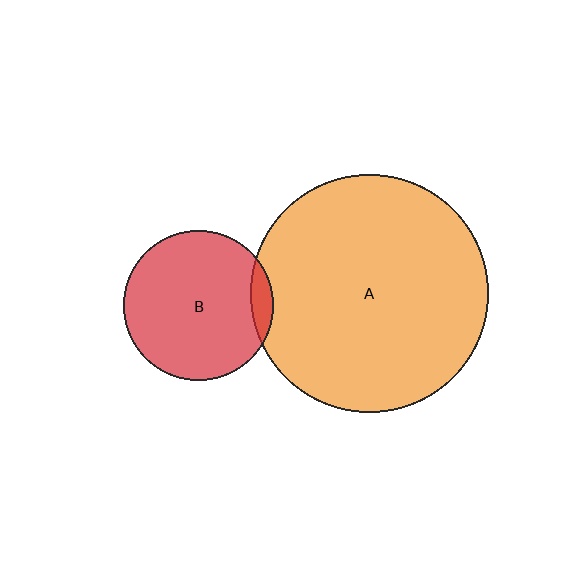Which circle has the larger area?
Circle A (orange).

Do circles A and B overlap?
Yes.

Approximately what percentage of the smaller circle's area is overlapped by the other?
Approximately 10%.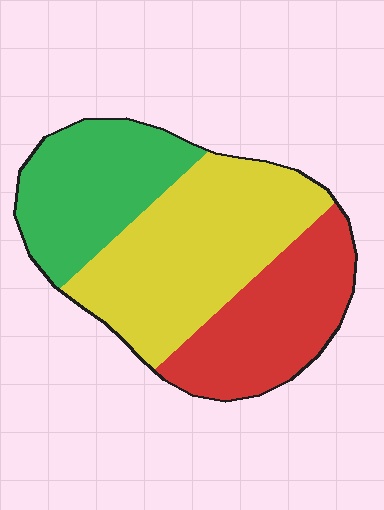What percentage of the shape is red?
Red covers 29% of the shape.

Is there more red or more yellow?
Yellow.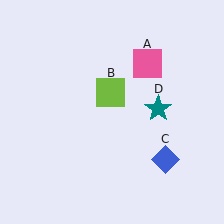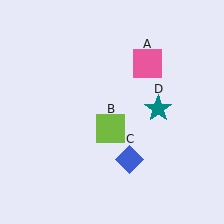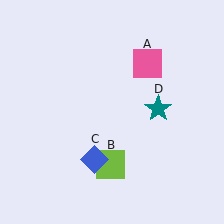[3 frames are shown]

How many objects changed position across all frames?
2 objects changed position: lime square (object B), blue diamond (object C).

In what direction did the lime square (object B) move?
The lime square (object B) moved down.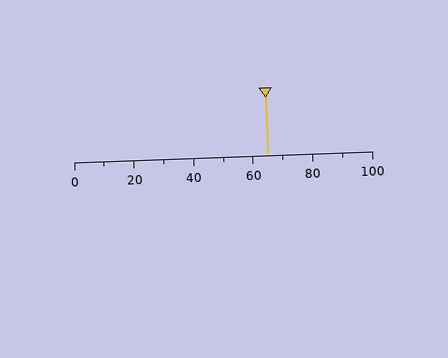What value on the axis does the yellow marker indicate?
The marker indicates approximately 65.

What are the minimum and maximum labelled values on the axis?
The axis runs from 0 to 100.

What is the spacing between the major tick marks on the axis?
The major ticks are spaced 20 apart.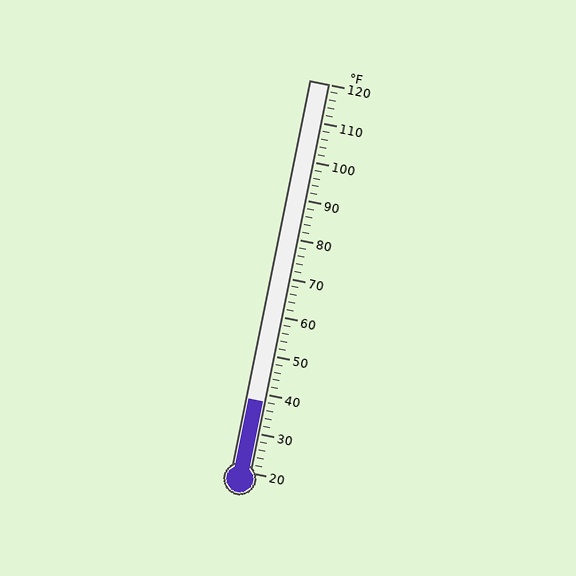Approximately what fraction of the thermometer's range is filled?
The thermometer is filled to approximately 20% of its range.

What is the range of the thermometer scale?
The thermometer scale ranges from 20°F to 120°F.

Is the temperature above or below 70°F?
The temperature is below 70°F.